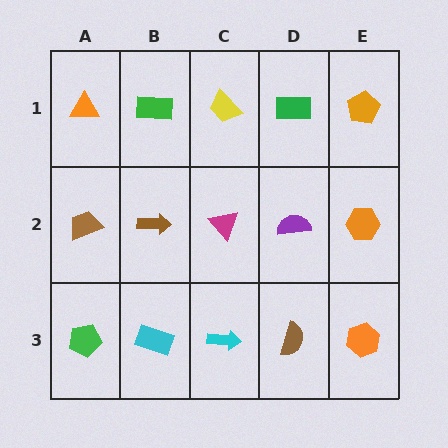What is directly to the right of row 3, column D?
An orange hexagon.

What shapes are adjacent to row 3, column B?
A brown arrow (row 2, column B), a green pentagon (row 3, column A), a cyan arrow (row 3, column C).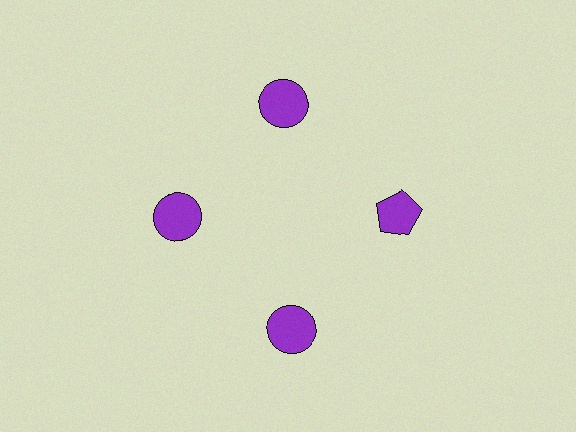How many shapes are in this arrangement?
There are 4 shapes arranged in a ring pattern.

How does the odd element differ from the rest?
It has a different shape: pentagon instead of circle.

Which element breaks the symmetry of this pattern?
The purple pentagon at roughly the 3 o'clock position breaks the symmetry. All other shapes are purple circles.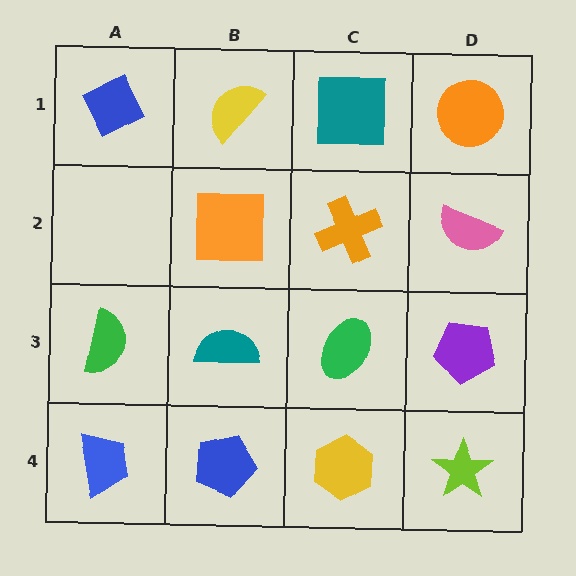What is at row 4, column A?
A blue trapezoid.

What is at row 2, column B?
An orange square.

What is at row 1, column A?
A blue diamond.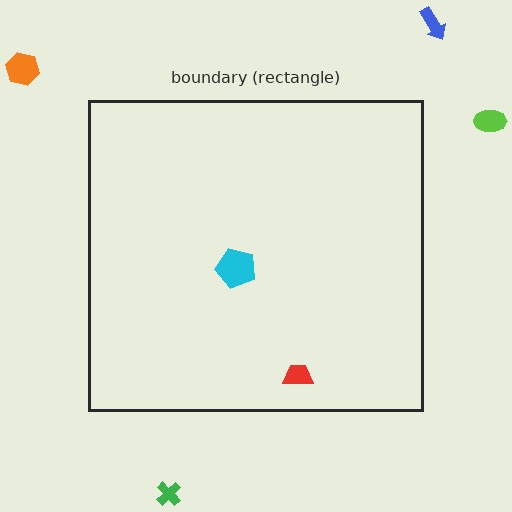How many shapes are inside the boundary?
2 inside, 4 outside.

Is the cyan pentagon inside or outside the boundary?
Inside.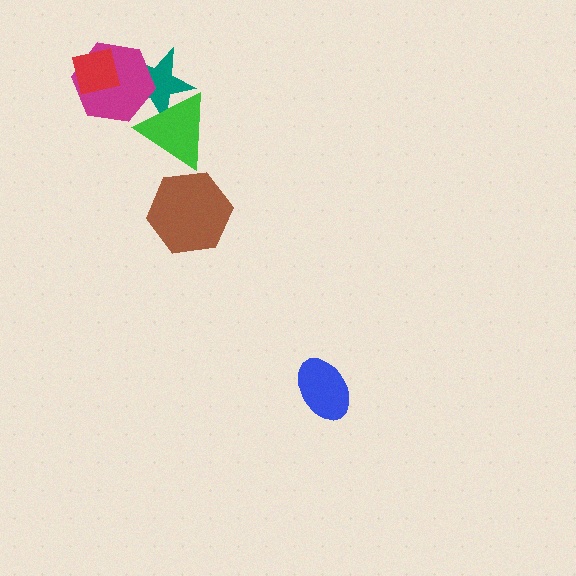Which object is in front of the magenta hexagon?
The red square is in front of the magenta hexagon.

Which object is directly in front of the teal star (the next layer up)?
The magenta hexagon is directly in front of the teal star.